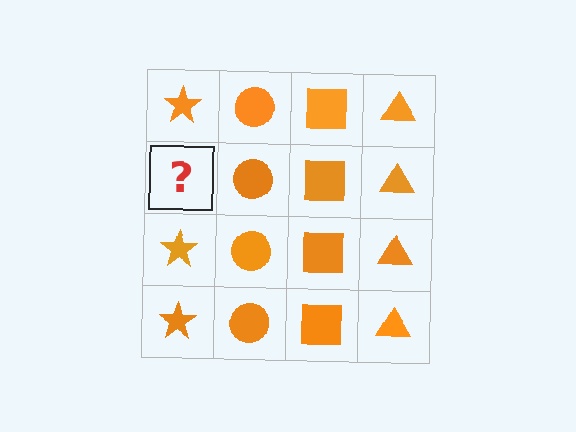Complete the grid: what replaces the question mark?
The question mark should be replaced with an orange star.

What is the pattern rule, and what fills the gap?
The rule is that each column has a consistent shape. The gap should be filled with an orange star.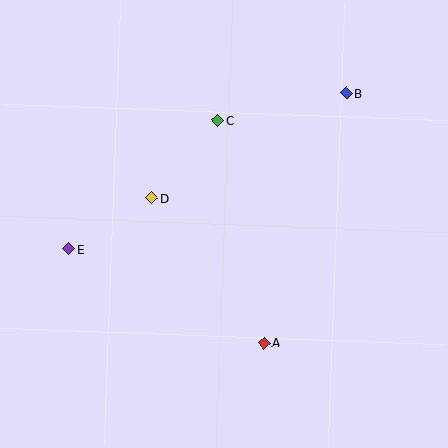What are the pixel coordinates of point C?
Point C is at (218, 120).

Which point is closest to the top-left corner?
Point C is closest to the top-left corner.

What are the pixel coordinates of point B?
Point B is at (346, 93).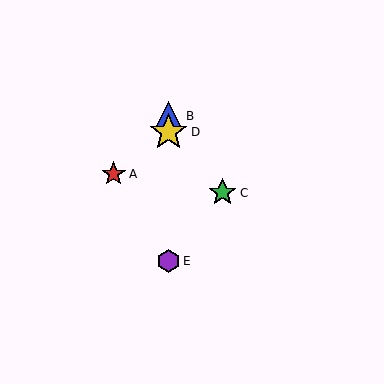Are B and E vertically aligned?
Yes, both are at x≈169.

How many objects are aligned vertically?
3 objects (B, D, E) are aligned vertically.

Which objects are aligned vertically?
Objects B, D, E are aligned vertically.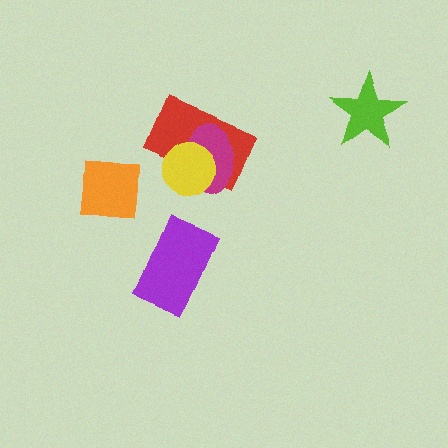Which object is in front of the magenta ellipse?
The yellow circle is in front of the magenta ellipse.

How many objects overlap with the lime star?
0 objects overlap with the lime star.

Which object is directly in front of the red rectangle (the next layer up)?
The magenta ellipse is directly in front of the red rectangle.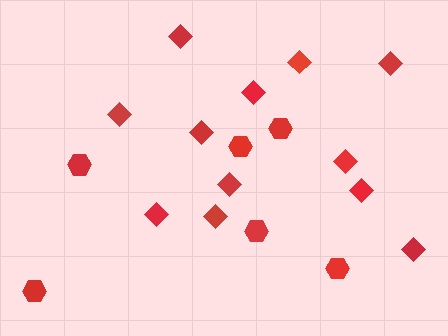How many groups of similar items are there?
There are 2 groups: one group of hexagons (6) and one group of diamonds (12).